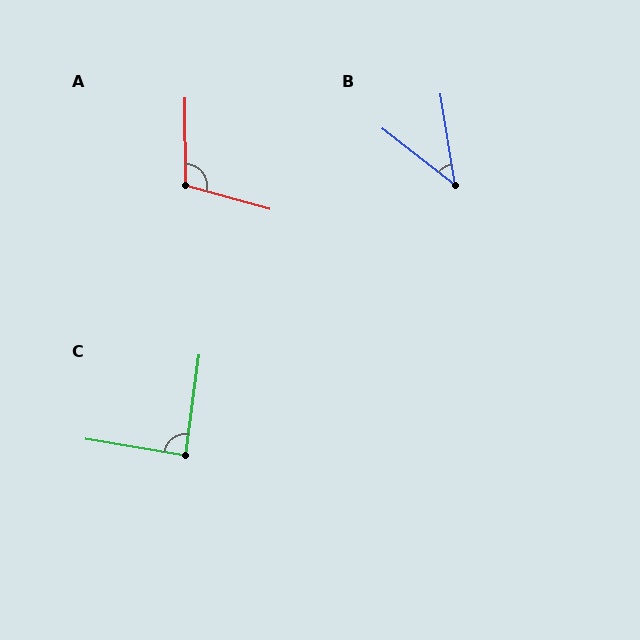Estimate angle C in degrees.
Approximately 88 degrees.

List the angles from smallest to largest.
B (43°), C (88°), A (106°).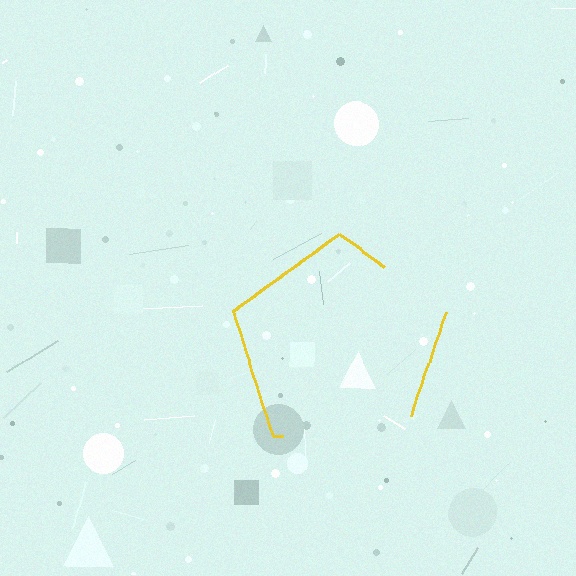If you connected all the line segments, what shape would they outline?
They would outline a pentagon.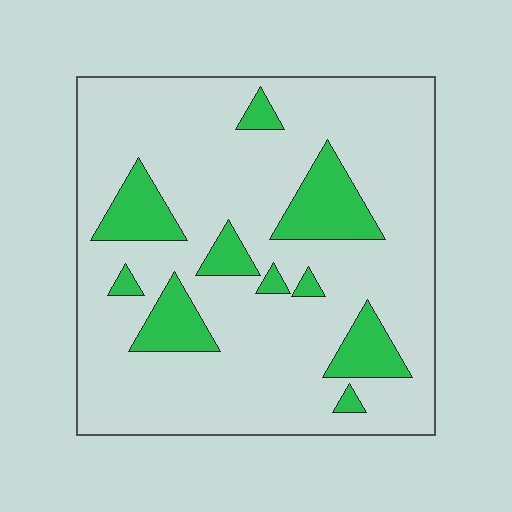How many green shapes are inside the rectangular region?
10.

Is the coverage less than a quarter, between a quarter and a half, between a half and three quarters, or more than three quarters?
Less than a quarter.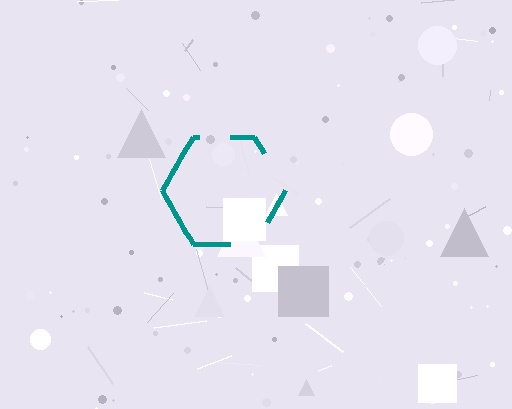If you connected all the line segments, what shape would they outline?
They would outline a hexagon.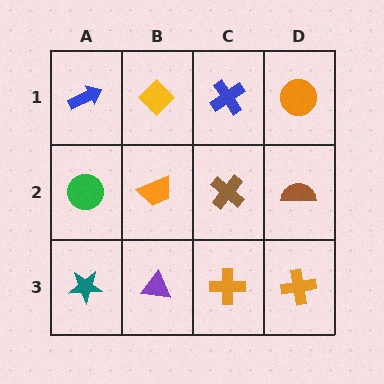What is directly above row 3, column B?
An orange trapezoid.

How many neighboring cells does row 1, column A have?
2.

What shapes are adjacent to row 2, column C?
A blue cross (row 1, column C), an orange cross (row 3, column C), an orange trapezoid (row 2, column B), a brown semicircle (row 2, column D).